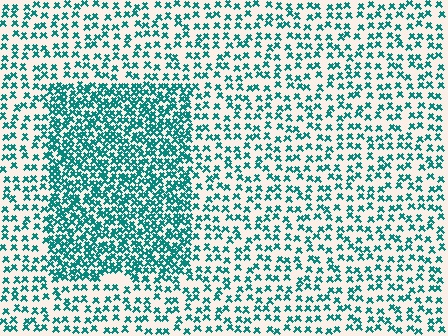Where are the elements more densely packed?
The elements are more densely packed inside the rectangle boundary.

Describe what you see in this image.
The image contains small teal elements arranged at two different densities. A rectangle-shaped region is visible where the elements are more densely packed than the surrounding area.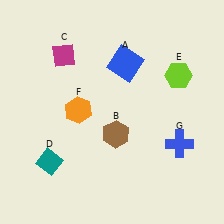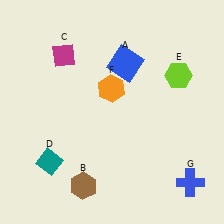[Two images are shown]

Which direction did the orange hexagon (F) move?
The orange hexagon (F) moved right.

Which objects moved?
The objects that moved are: the brown hexagon (B), the orange hexagon (F), the blue cross (G).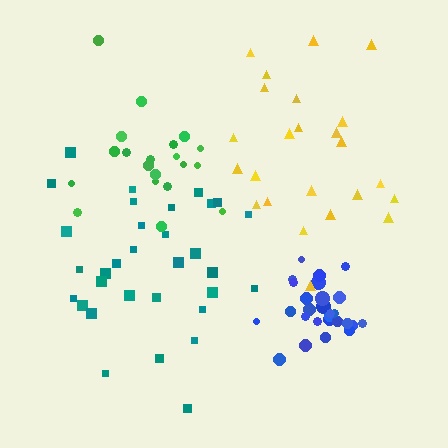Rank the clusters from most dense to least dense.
blue, green, teal, yellow.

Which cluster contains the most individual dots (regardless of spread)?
Teal (32).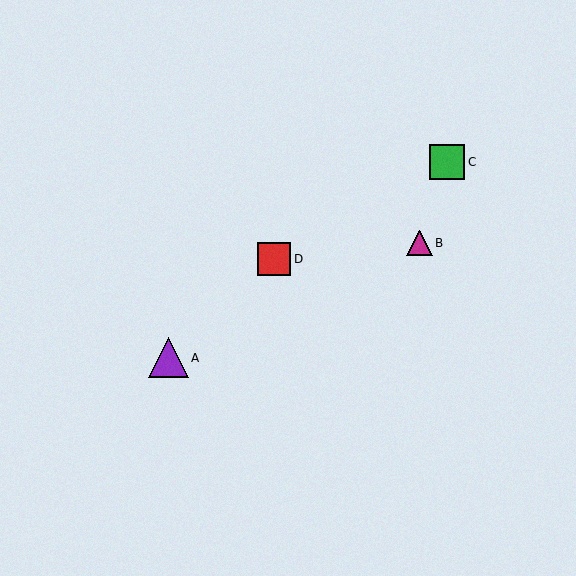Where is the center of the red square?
The center of the red square is at (274, 259).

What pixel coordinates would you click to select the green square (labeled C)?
Click at (447, 162) to select the green square C.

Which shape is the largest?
The purple triangle (labeled A) is the largest.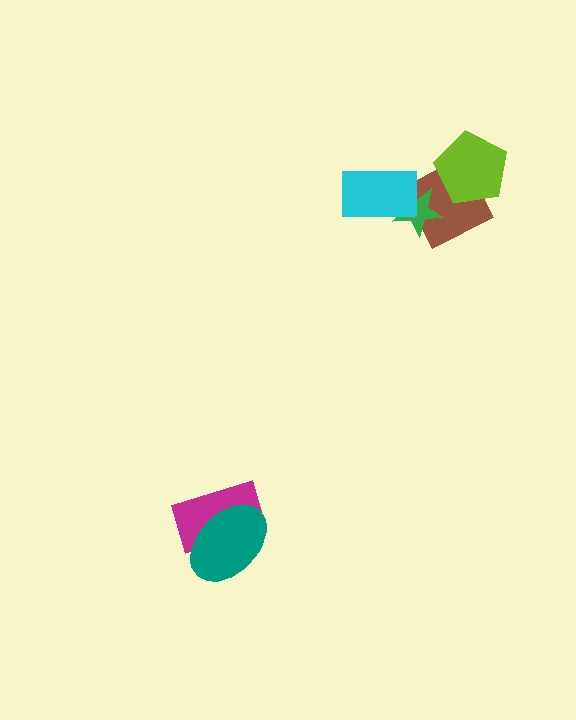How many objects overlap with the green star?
2 objects overlap with the green star.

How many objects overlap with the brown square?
2 objects overlap with the brown square.